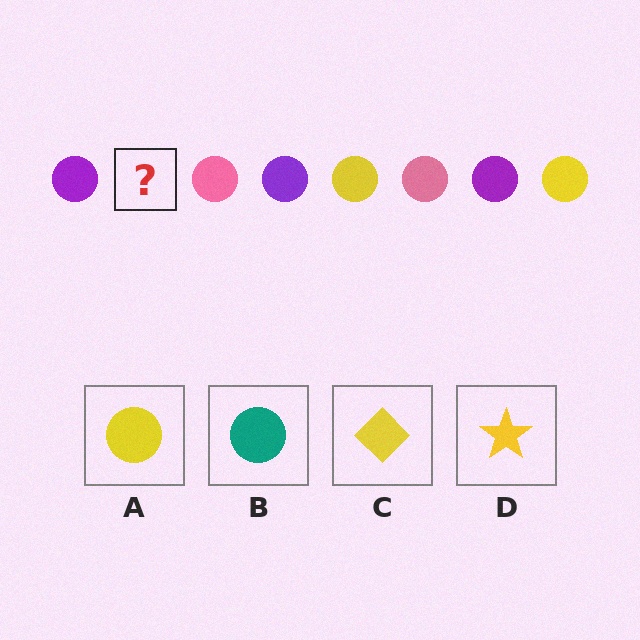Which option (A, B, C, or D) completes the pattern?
A.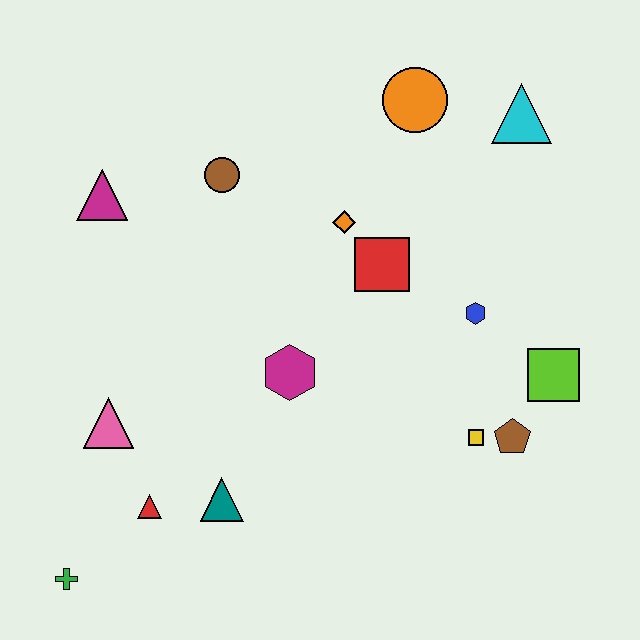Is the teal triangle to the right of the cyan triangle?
No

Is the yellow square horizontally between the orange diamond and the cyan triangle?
Yes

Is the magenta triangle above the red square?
Yes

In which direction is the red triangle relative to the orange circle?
The red triangle is below the orange circle.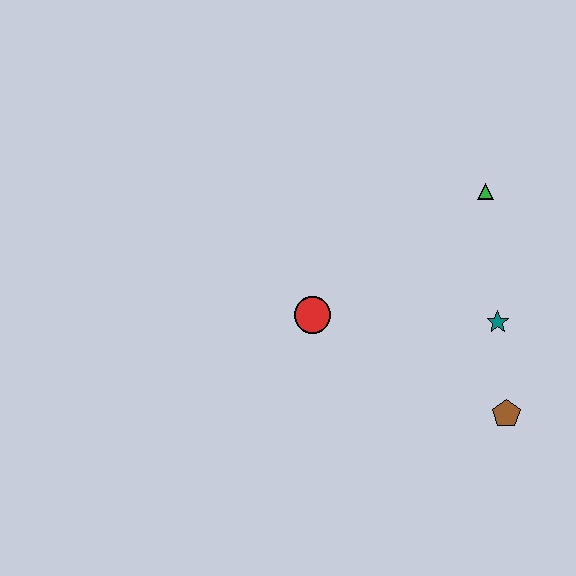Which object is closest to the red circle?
The teal star is closest to the red circle.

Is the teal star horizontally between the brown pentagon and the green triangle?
Yes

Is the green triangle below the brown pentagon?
No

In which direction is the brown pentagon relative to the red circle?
The brown pentagon is to the right of the red circle.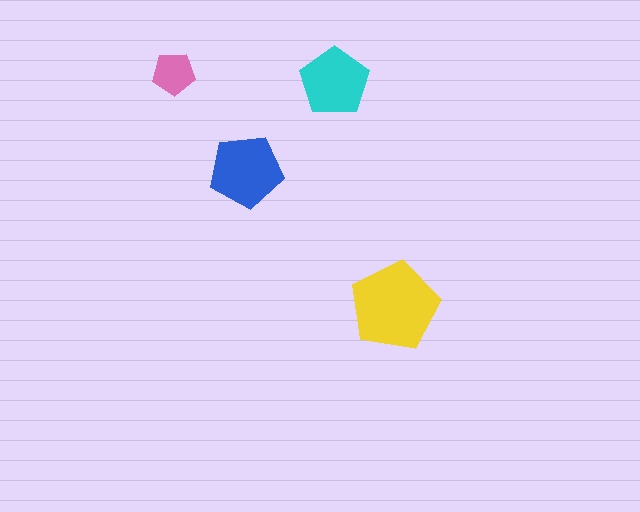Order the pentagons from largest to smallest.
the yellow one, the blue one, the cyan one, the pink one.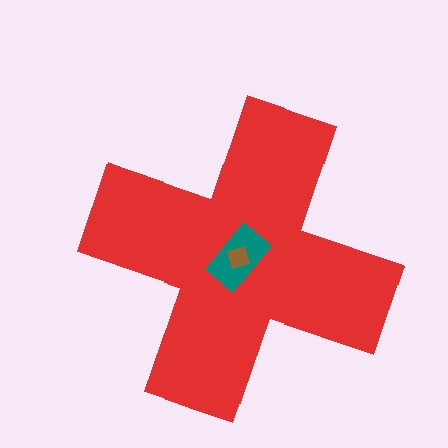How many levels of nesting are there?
3.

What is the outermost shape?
The red cross.